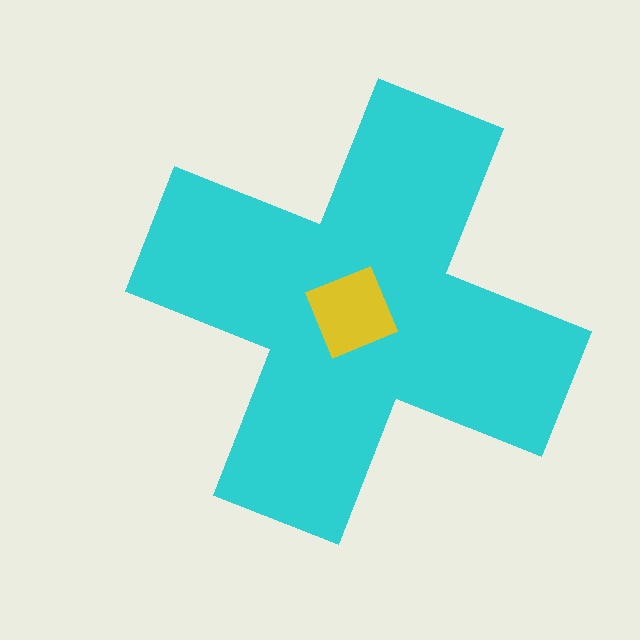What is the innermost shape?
The yellow diamond.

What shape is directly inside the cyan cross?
The yellow diamond.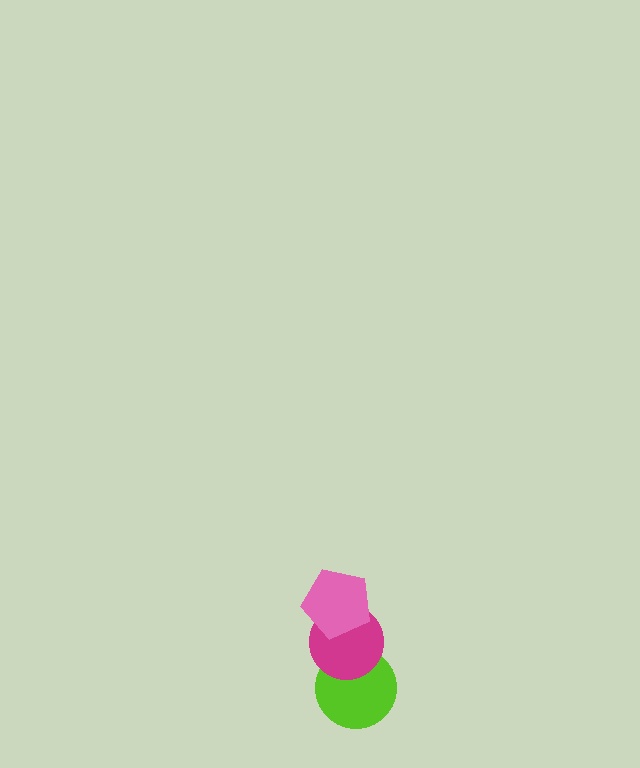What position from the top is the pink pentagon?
The pink pentagon is 1st from the top.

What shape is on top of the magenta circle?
The pink pentagon is on top of the magenta circle.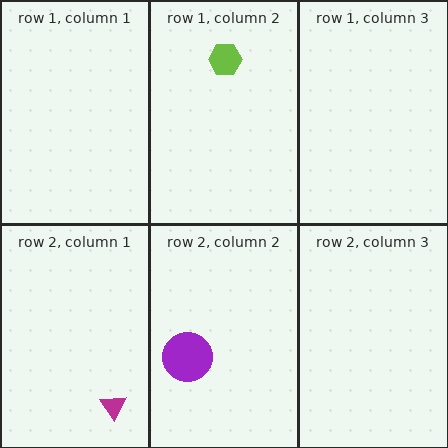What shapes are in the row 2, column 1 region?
The magenta triangle.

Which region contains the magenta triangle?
The row 2, column 1 region.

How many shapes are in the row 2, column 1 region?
1.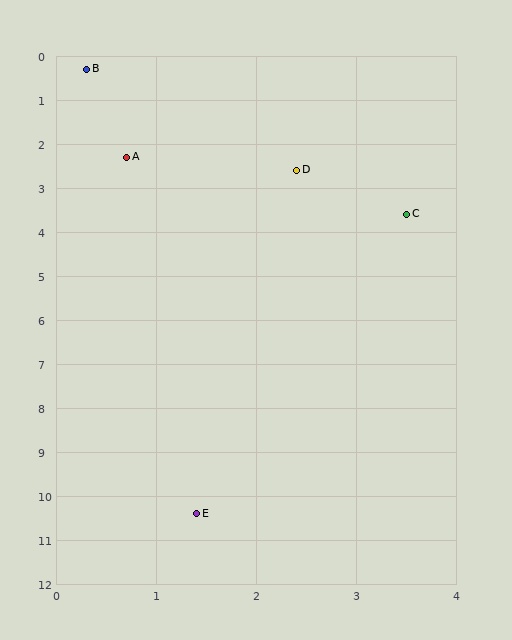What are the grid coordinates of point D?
Point D is at approximately (2.4, 2.6).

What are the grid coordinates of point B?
Point B is at approximately (0.3, 0.3).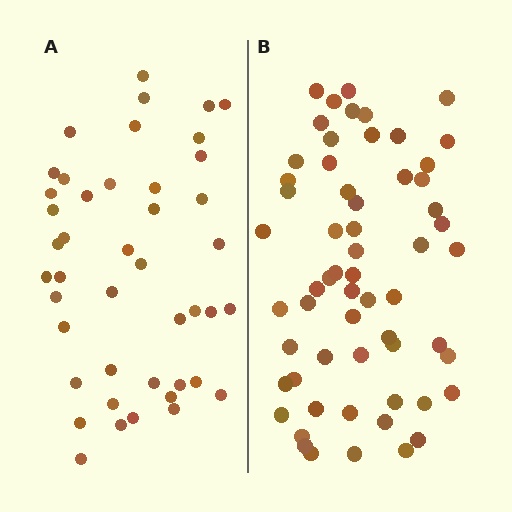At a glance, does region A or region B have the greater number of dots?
Region B (the right region) has more dots.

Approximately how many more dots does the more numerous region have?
Region B has approximately 15 more dots than region A.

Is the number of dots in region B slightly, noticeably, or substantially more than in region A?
Region B has noticeably more, but not dramatically so. The ratio is roughly 1.4 to 1.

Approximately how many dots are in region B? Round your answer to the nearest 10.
About 60 dots.